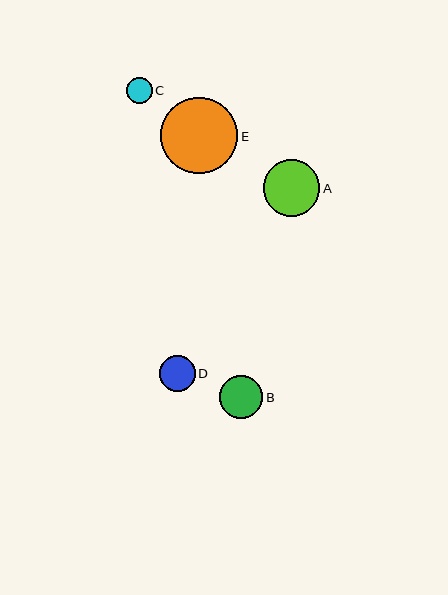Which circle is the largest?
Circle E is the largest with a size of approximately 77 pixels.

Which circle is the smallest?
Circle C is the smallest with a size of approximately 26 pixels.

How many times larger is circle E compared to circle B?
Circle E is approximately 1.8 times the size of circle B.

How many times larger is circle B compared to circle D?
Circle B is approximately 1.2 times the size of circle D.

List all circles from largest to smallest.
From largest to smallest: E, A, B, D, C.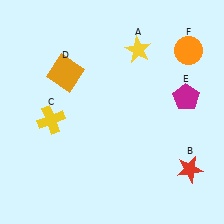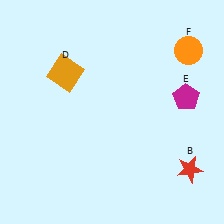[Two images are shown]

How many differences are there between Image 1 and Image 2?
There are 2 differences between the two images.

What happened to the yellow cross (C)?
The yellow cross (C) was removed in Image 2. It was in the bottom-left area of Image 1.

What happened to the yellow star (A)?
The yellow star (A) was removed in Image 2. It was in the top-right area of Image 1.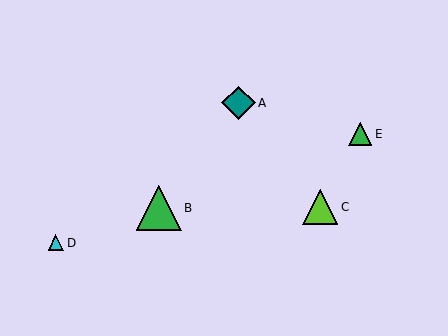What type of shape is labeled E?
Shape E is a green triangle.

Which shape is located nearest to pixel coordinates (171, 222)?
The green triangle (labeled B) at (159, 208) is nearest to that location.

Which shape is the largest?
The green triangle (labeled B) is the largest.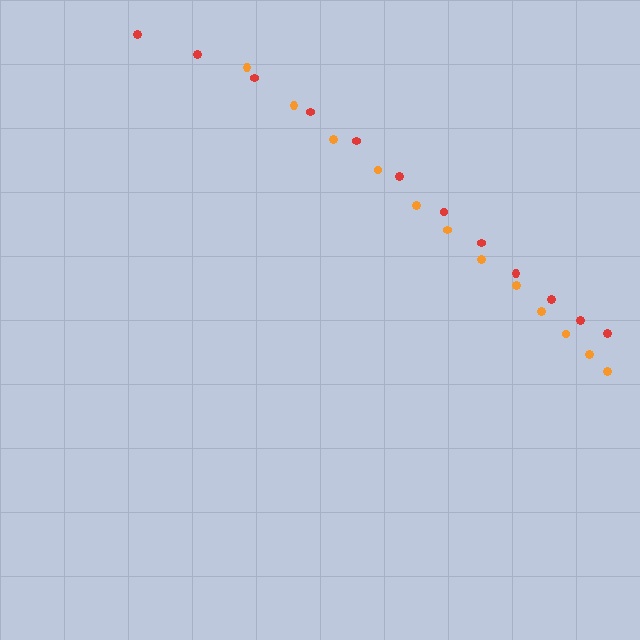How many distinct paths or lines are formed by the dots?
There are 2 distinct paths.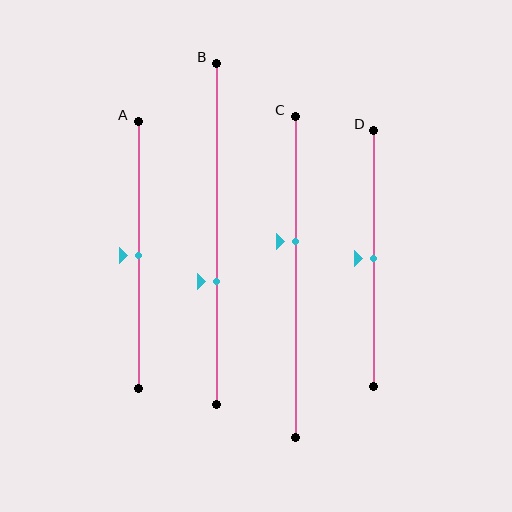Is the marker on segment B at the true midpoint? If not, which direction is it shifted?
No, the marker on segment B is shifted downward by about 14% of the segment length.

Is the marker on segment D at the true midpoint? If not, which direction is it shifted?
Yes, the marker on segment D is at the true midpoint.